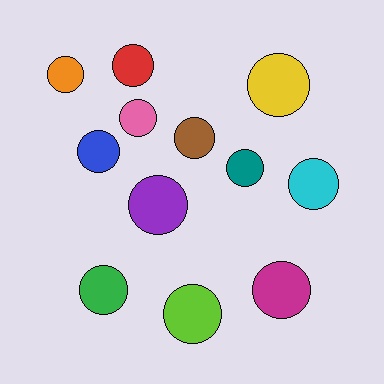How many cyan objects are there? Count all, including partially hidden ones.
There is 1 cyan object.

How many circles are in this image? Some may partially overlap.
There are 12 circles.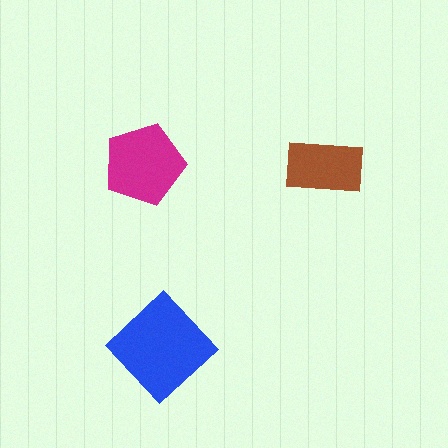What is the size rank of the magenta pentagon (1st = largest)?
2nd.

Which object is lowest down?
The blue diamond is bottommost.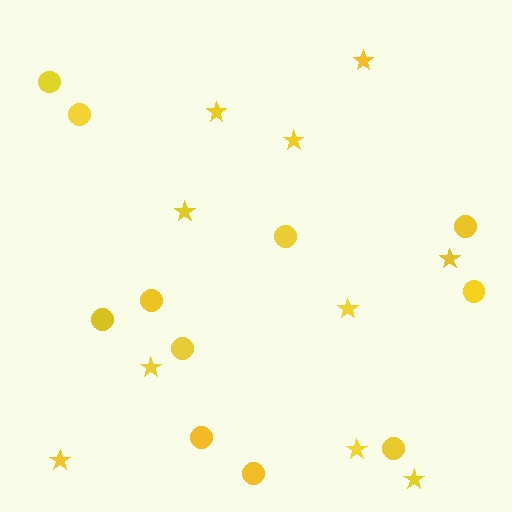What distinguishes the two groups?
There are 2 groups: one group of circles (11) and one group of stars (10).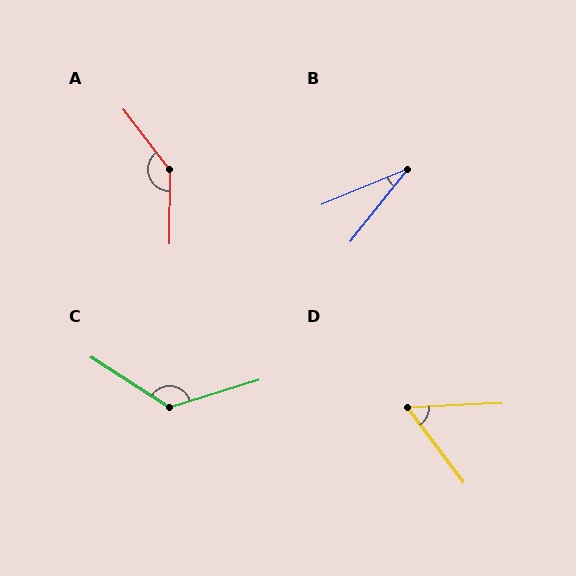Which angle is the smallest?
B, at approximately 28 degrees.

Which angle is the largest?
A, at approximately 142 degrees.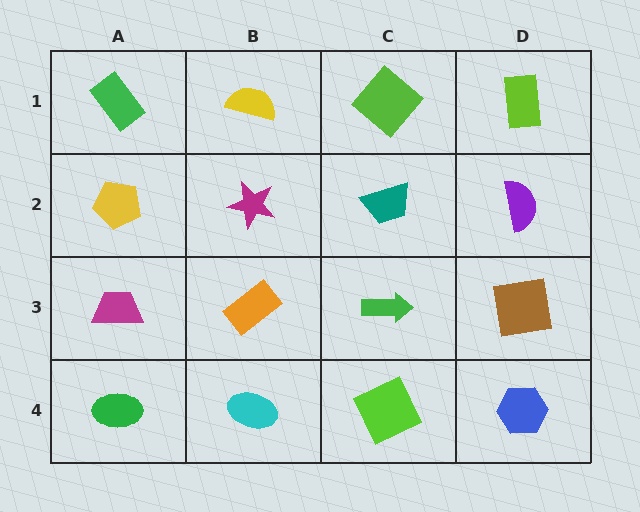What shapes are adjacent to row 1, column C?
A teal trapezoid (row 2, column C), a yellow semicircle (row 1, column B), a lime rectangle (row 1, column D).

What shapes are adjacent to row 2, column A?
A green rectangle (row 1, column A), a magenta trapezoid (row 3, column A), a magenta star (row 2, column B).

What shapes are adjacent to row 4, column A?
A magenta trapezoid (row 3, column A), a cyan ellipse (row 4, column B).